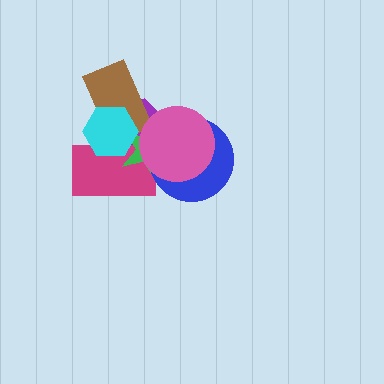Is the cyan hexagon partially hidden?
No, no other shape covers it.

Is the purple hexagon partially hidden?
Yes, it is partially covered by another shape.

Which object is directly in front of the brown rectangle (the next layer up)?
The magenta rectangle is directly in front of the brown rectangle.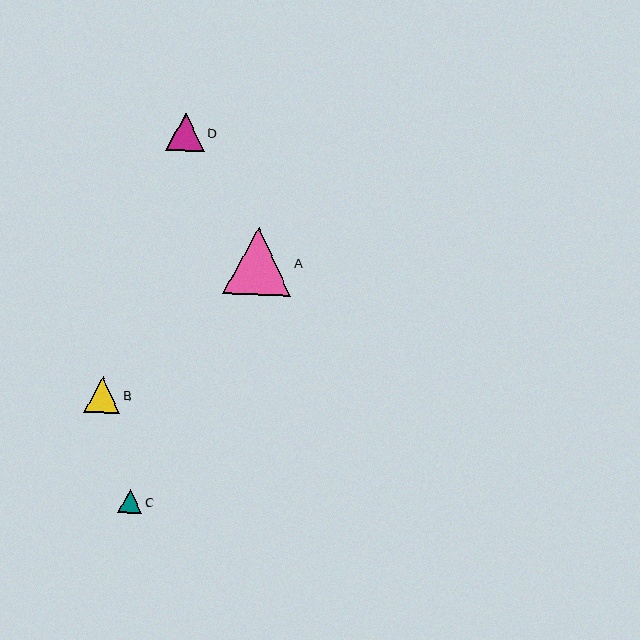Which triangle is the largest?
Triangle A is the largest with a size of approximately 68 pixels.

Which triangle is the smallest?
Triangle C is the smallest with a size of approximately 24 pixels.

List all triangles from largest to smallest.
From largest to smallest: A, D, B, C.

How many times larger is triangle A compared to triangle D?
Triangle A is approximately 1.8 times the size of triangle D.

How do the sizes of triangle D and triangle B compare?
Triangle D and triangle B are approximately the same size.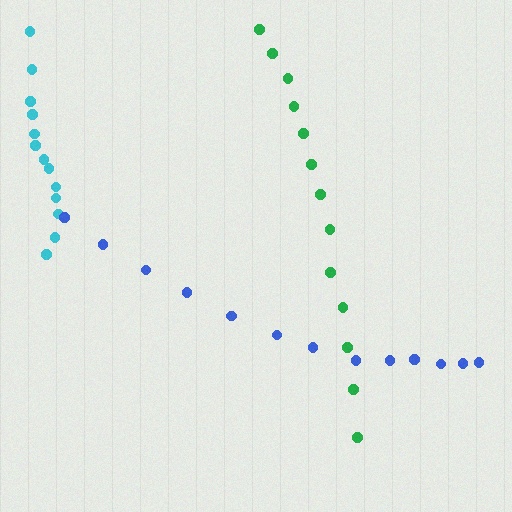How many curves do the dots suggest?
There are 3 distinct paths.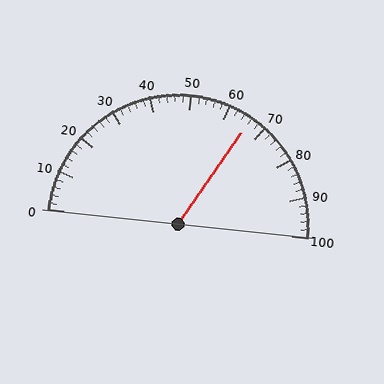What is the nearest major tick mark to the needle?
The nearest major tick mark is 70.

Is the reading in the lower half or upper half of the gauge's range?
The reading is in the upper half of the range (0 to 100).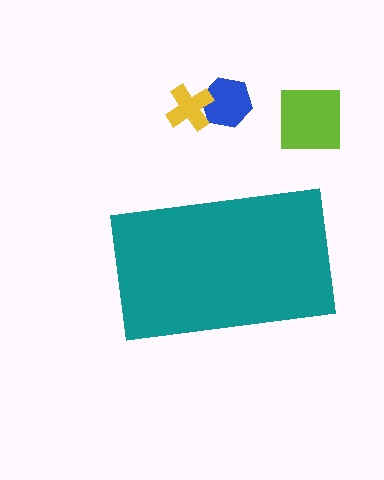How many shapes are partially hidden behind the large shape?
0 shapes are partially hidden.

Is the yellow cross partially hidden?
No, the yellow cross is fully visible.